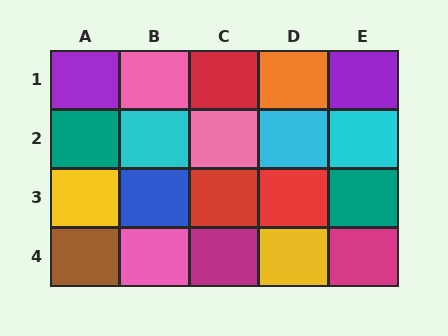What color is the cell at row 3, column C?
Red.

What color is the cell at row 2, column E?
Cyan.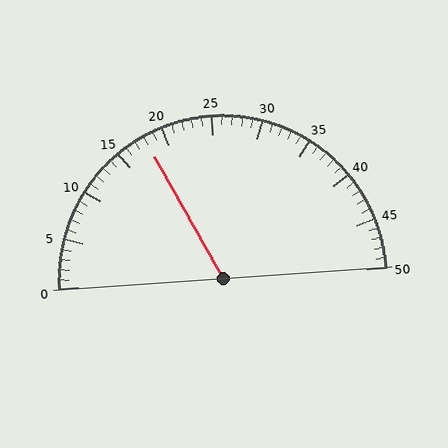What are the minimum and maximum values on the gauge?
The gauge ranges from 0 to 50.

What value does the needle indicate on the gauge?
The needle indicates approximately 18.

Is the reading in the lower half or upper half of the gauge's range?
The reading is in the lower half of the range (0 to 50).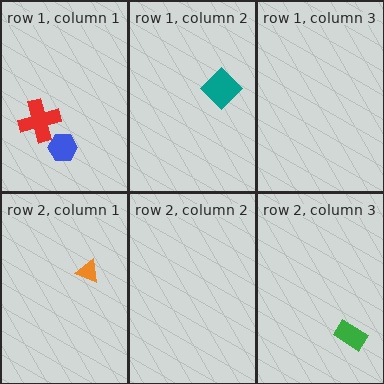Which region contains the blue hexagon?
The row 1, column 1 region.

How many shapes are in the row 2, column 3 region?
1.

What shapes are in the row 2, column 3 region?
The green rectangle.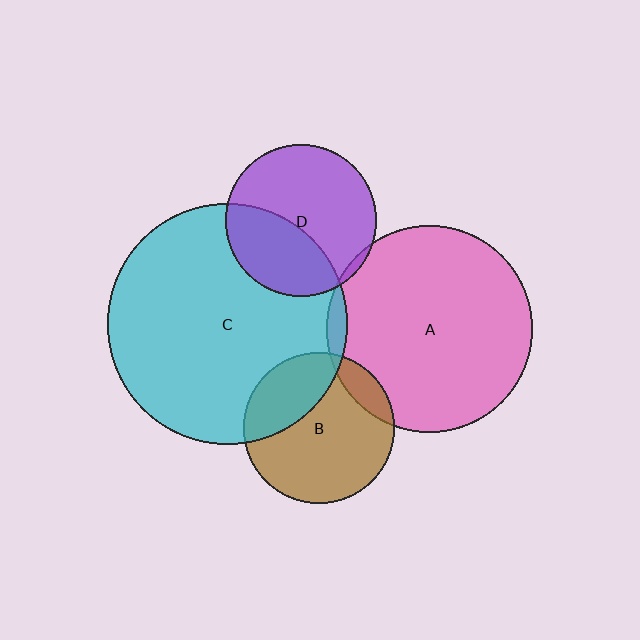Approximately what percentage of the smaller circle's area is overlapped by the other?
Approximately 5%.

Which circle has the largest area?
Circle C (cyan).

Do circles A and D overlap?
Yes.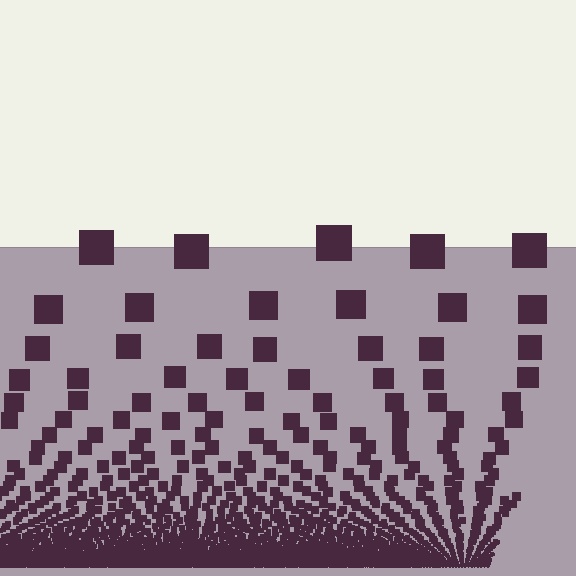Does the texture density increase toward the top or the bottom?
Density increases toward the bottom.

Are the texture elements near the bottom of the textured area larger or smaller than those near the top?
Smaller. The gradient is inverted — elements near the bottom are smaller and denser.